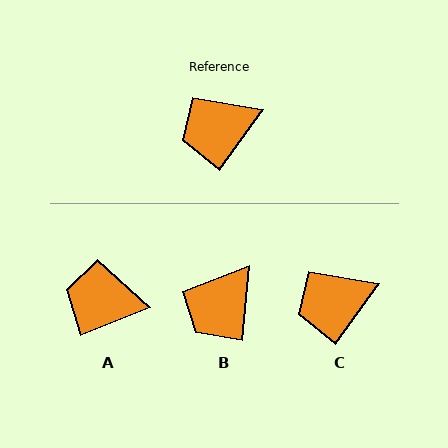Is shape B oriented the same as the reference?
No, it is off by about 30 degrees.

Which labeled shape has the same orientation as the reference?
C.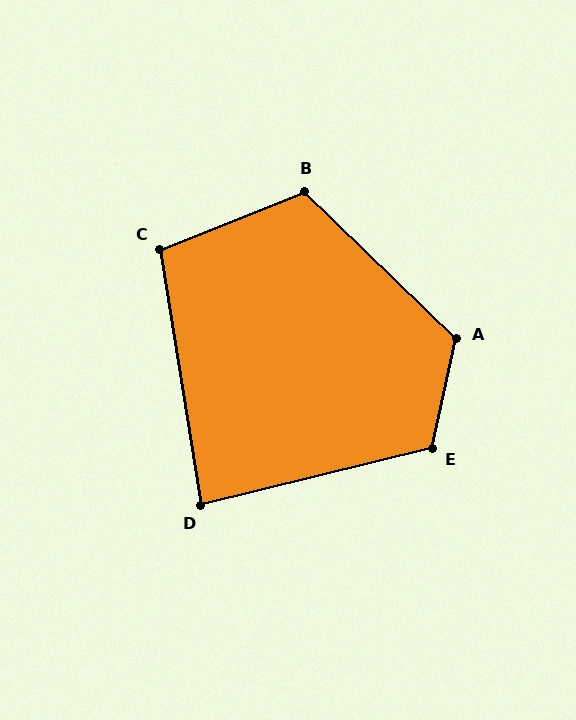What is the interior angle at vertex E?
Approximately 116 degrees (obtuse).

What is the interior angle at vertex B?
Approximately 114 degrees (obtuse).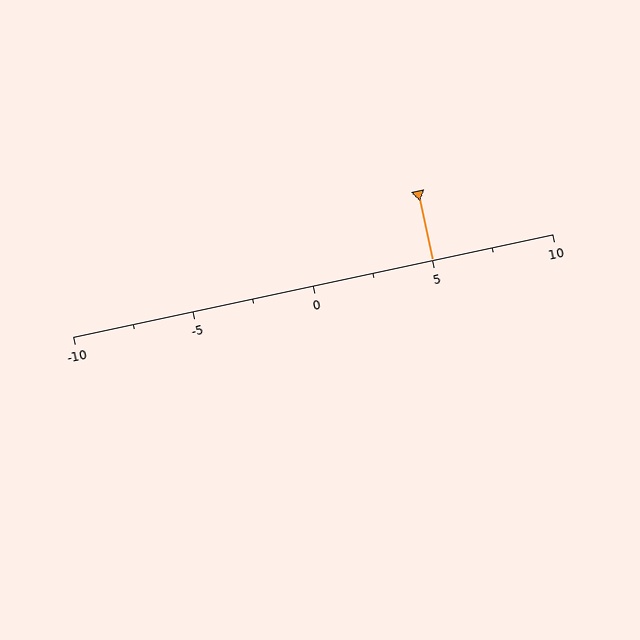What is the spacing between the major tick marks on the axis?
The major ticks are spaced 5 apart.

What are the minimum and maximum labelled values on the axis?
The axis runs from -10 to 10.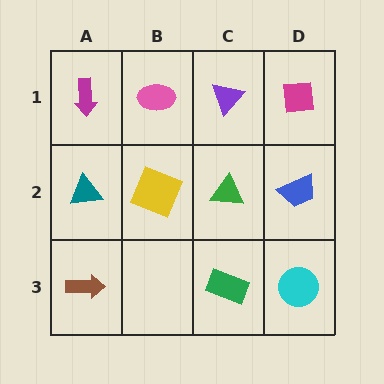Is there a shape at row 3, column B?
No, that cell is empty.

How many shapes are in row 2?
4 shapes.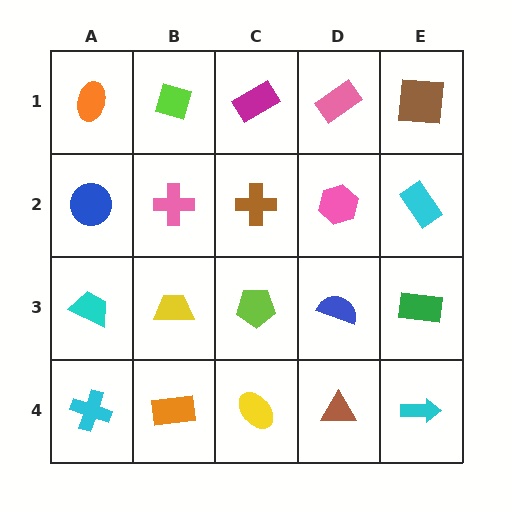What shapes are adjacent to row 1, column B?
A pink cross (row 2, column B), an orange ellipse (row 1, column A), a magenta rectangle (row 1, column C).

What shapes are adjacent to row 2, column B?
A lime diamond (row 1, column B), a yellow trapezoid (row 3, column B), a blue circle (row 2, column A), a brown cross (row 2, column C).